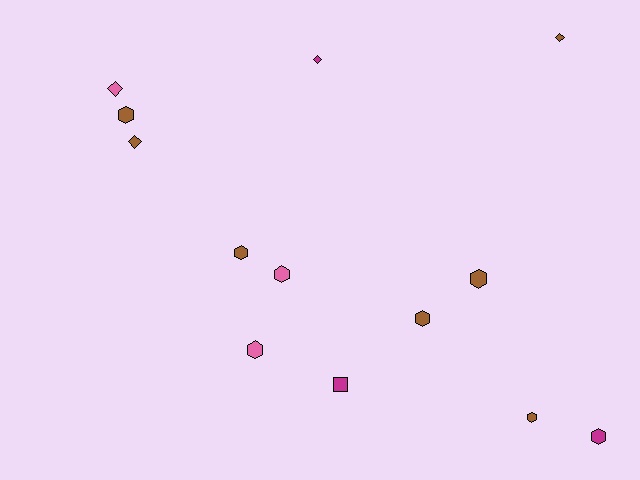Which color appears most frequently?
Brown, with 7 objects.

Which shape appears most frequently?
Hexagon, with 8 objects.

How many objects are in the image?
There are 13 objects.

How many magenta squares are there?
There is 1 magenta square.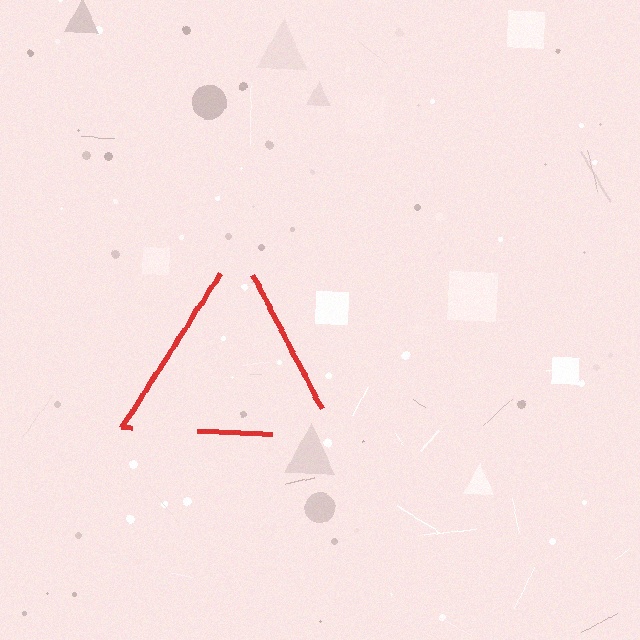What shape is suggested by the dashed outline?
The dashed outline suggests a triangle.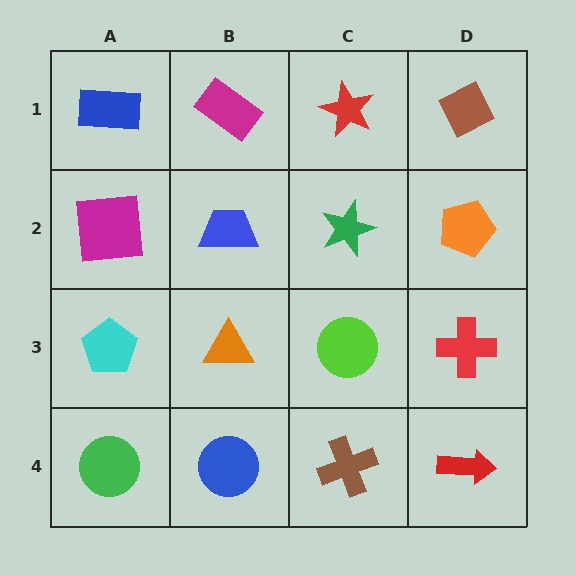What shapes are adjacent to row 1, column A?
A magenta square (row 2, column A), a magenta rectangle (row 1, column B).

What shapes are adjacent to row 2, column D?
A brown diamond (row 1, column D), a red cross (row 3, column D), a green star (row 2, column C).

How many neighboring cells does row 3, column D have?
3.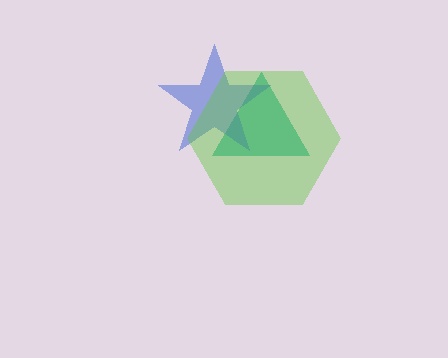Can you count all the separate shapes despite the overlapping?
Yes, there are 3 separate shapes.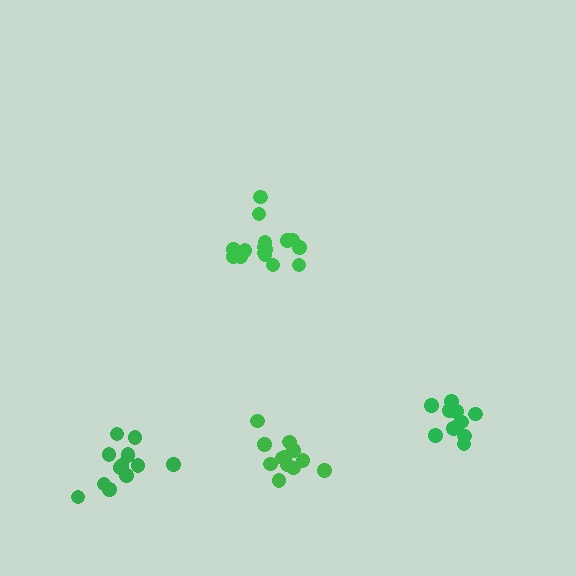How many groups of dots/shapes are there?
There are 4 groups.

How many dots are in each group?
Group 1: 13 dots, Group 2: 11 dots, Group 3: 16 dots, Group 4: 12 dots (52 total).